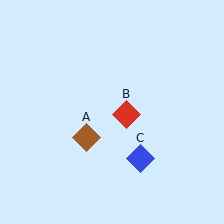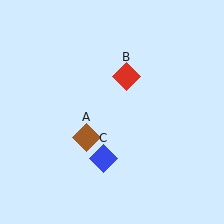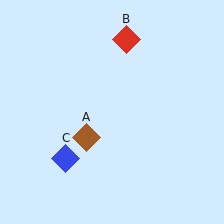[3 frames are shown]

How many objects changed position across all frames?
2 objects changed position: red diamond (object B), blue diamond (object C).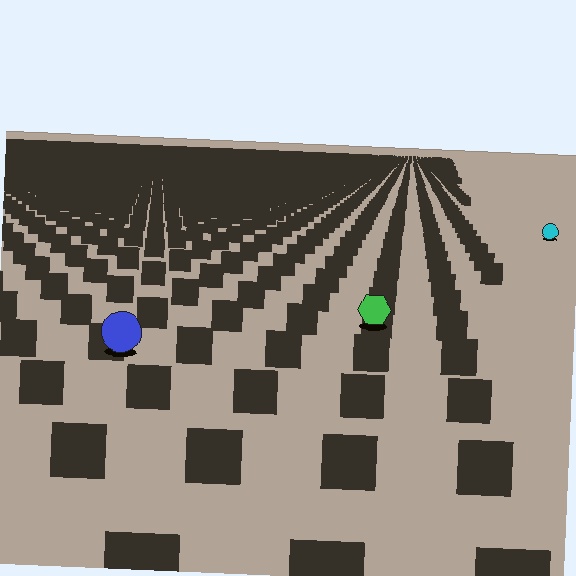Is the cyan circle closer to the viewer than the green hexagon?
No. The green hexagon is closer — you can tell from the texture gradient: the ground texture is coarser near it.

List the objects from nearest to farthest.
From nearest to farthest: the blue circle, the green hexagon, the cyan circle.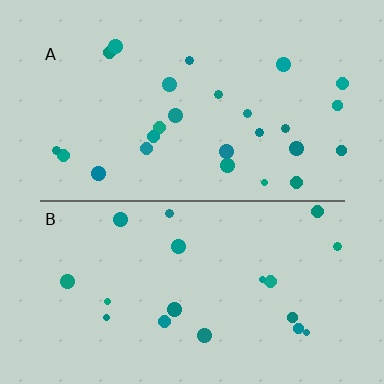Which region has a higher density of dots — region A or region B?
A (the top).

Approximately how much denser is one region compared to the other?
Approximately 1.3× — region A over region B.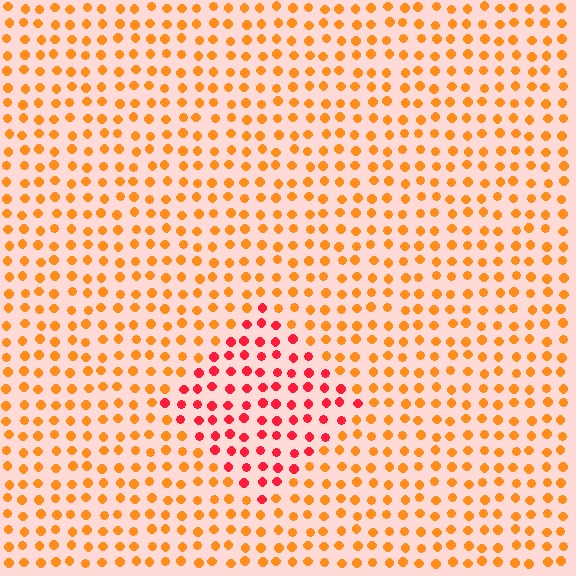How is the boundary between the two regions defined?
The boundary is defined purely by a slight shift in hue (about 38 degrees). Spacing, size, and orientation are identical on both sides.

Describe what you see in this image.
The image is filled with small orange elements in a uniform arrangement. A diamond-shaped region is visible where the elements are tinted to a slightly different hue, forming a subtle color boundary.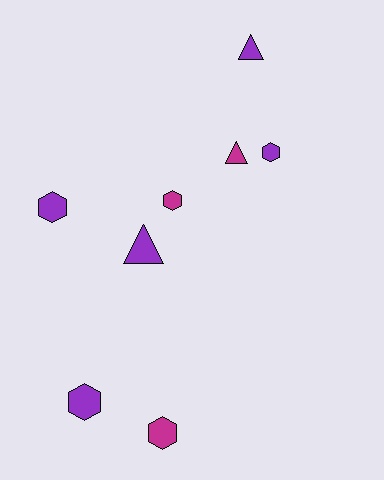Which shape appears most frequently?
Hexagon, with 5 objects.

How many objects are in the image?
There are 8 objects.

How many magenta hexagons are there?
There are 2 magenta hexagons.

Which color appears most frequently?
Purple, with 5 objects.